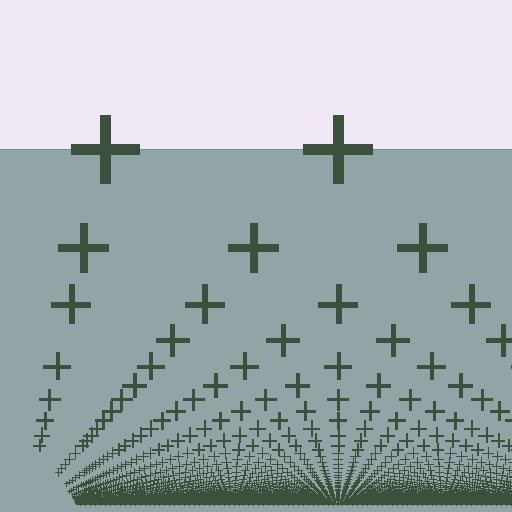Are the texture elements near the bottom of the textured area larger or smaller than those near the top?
Smaller. The gradient is inverted — elements near the bottom are smaller and denser.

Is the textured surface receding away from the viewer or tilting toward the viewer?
The surface appears to tilt toward the viewer. Texture elements get larger and sparser toward the top.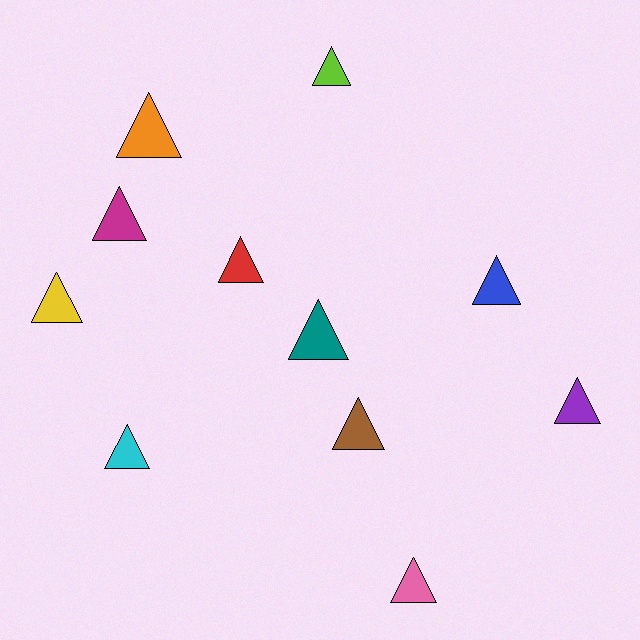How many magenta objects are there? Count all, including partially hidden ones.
There is 1 magenta object.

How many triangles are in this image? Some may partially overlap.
There are 11 triangles.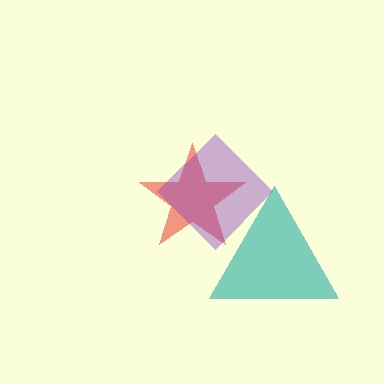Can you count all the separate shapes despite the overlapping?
Yes, there are 3 separate shapes.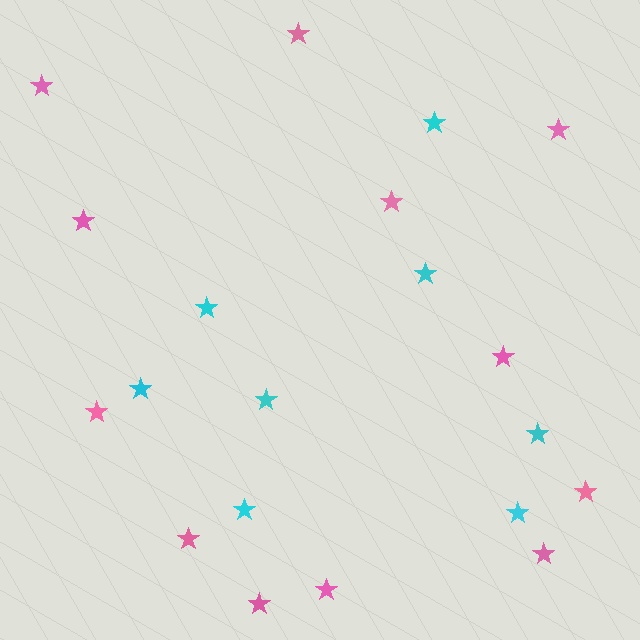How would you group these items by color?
There are 2 groups: one group of pink stars (12) and one group of cyan stars (8).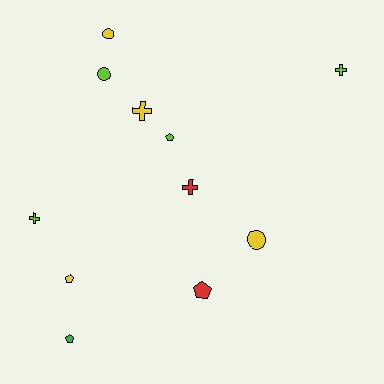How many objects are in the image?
There are 11 objects.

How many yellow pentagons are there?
There is 1 yellow pentagon.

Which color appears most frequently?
Lime, with 4 objects.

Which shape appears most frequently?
Cross, with 4 objects.